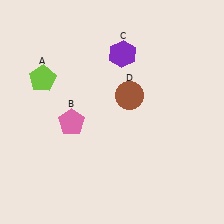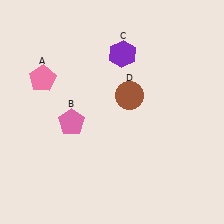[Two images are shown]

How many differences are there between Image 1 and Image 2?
There is 1 difference between the two images.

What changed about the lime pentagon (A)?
In Image 1, A is lime. In Image 2, it changed to pink.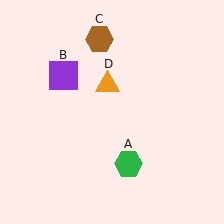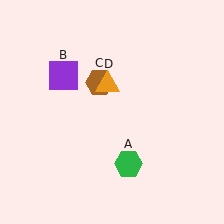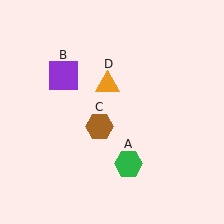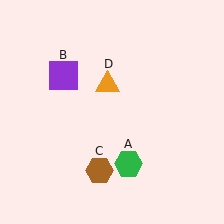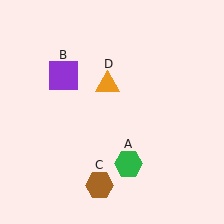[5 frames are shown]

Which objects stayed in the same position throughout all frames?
Green hexagon (object A) and purple square (object B) and orange triangle (object D) remained stationary.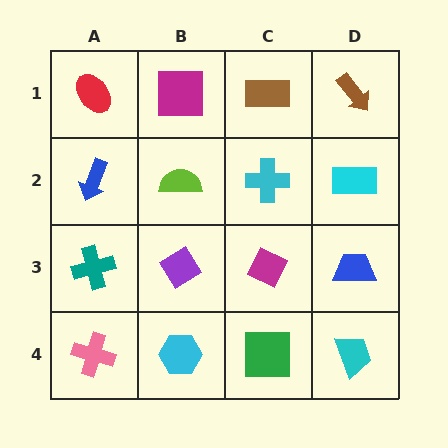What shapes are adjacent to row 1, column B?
A lime semicircle (row 2, column B), a red ellipse (row 1, column A), a brown rectangle (row 1, column C).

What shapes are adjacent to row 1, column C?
A cyan cross (row 2, column C), a magenta square (row 1, column B), a brown arrow (row 1, column D).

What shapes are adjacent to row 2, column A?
A red ellipse (row 1, column A), a teal cross (row 3, column A), a lime semicircle (row 2, column B).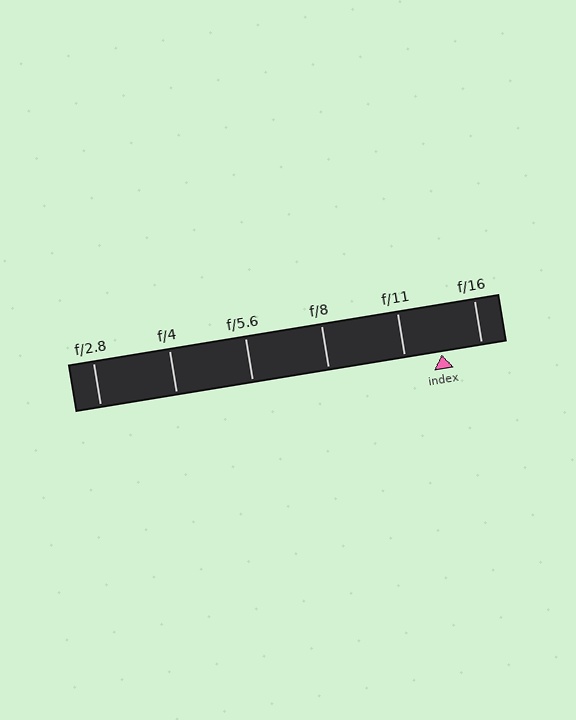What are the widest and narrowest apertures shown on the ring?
The widest aperture shown is f/2.8 and the narrowest is f/16.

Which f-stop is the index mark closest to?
The index mark is closest to f/11.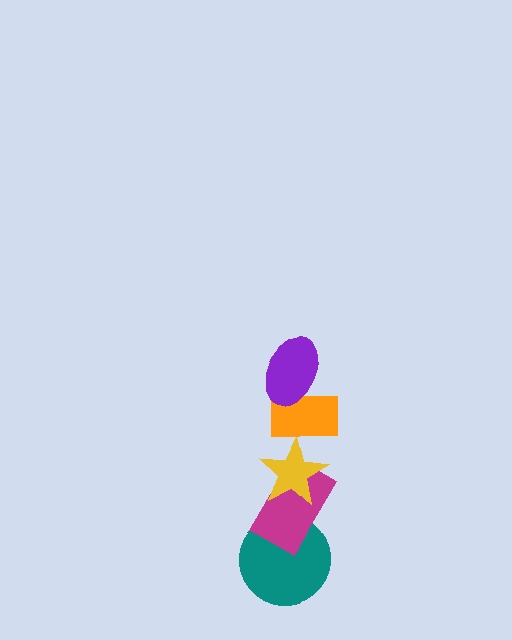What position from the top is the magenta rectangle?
The magenta rectangle is 4th from the top.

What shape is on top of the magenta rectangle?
The yellow star is on top of the magenta rectangle.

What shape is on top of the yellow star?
The orange rectangle is on top of the yellow star.